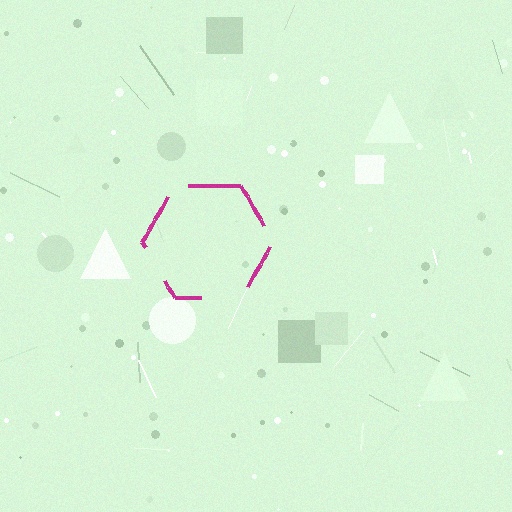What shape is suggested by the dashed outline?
The dashed outline suggests a hexagon.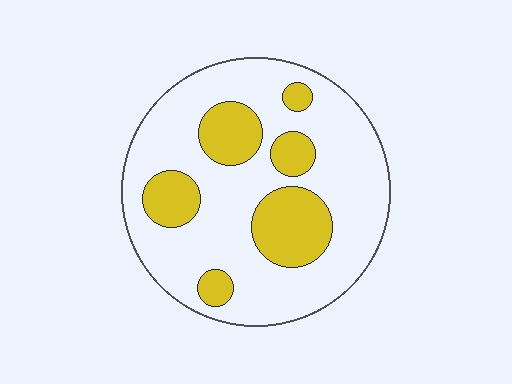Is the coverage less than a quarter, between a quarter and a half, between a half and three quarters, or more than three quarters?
Between a quarter and a half.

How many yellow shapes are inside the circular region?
6.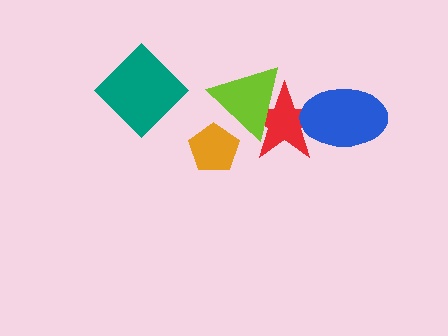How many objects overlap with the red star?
2 objects overlap with the red star.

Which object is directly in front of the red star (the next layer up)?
The lime triangle is directly in front of the red star.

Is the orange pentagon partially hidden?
Yes, it is partially covered by another shape.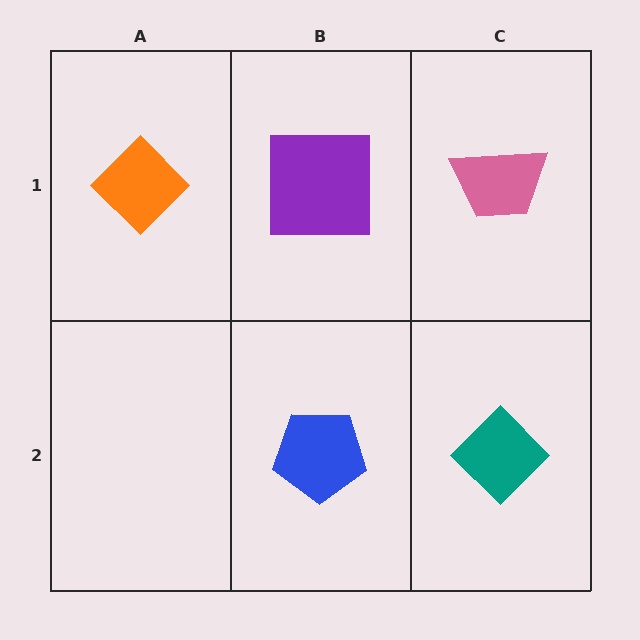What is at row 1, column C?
A pink trapezoid.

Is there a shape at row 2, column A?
No, that cell is empty.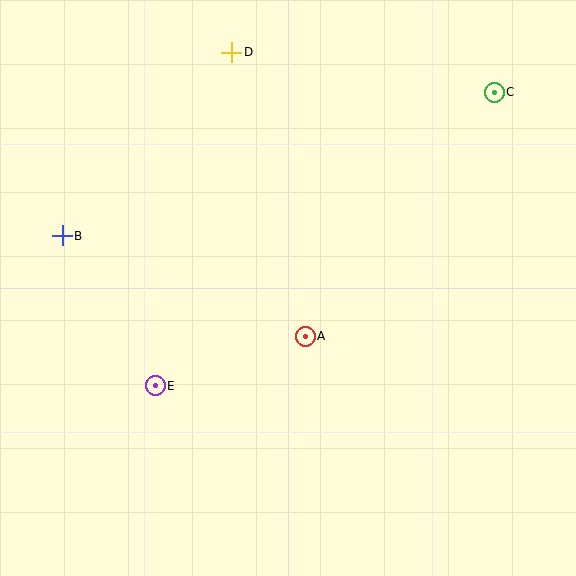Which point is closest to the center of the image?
Point A at (305, 336) is closest to the center.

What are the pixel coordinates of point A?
Point A is at (305, 336).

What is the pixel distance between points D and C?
The distance between D and C is 265 pixels.